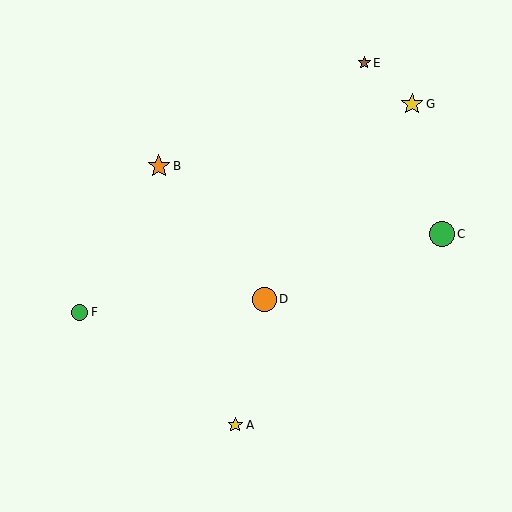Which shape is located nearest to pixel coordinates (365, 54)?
The brown star (labeled E) at (364, 63) is nearest to that location.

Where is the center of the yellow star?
The center of the yellow star is at (412, 104).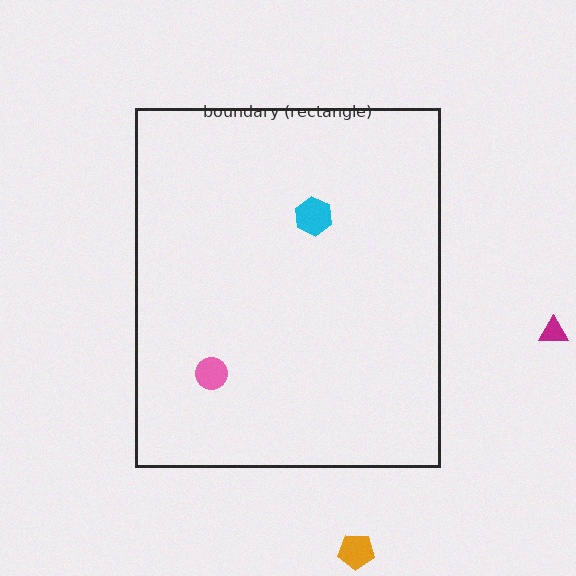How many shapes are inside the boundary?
2 inside, 2 outside.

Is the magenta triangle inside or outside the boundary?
Outside.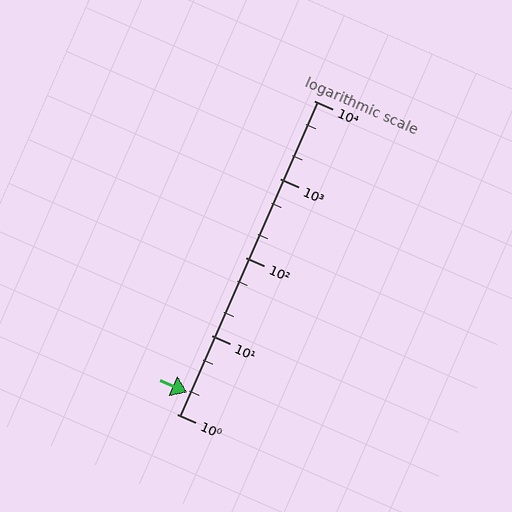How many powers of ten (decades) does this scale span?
The scale spans 4 decades, from 1 to 10000.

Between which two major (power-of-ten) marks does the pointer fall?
The pointer is between 1 and 10.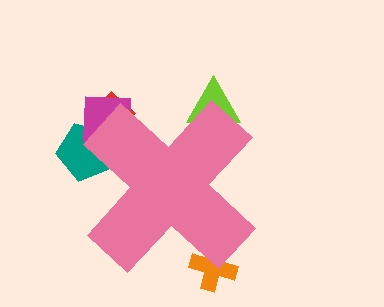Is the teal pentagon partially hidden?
Yes, the teal pentagon is partially hidden behind the pink cross.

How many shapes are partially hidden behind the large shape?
5 shapes are partially hidden.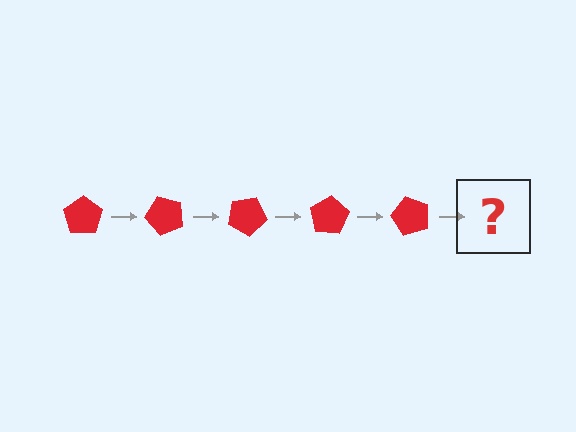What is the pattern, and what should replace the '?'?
The pattern is that the pentagon rotates 50 degrees each step. The '?' should be a red pentagon rotated 250 degrees.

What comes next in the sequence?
The next element should be a red pentagon rotated 250 degrees.